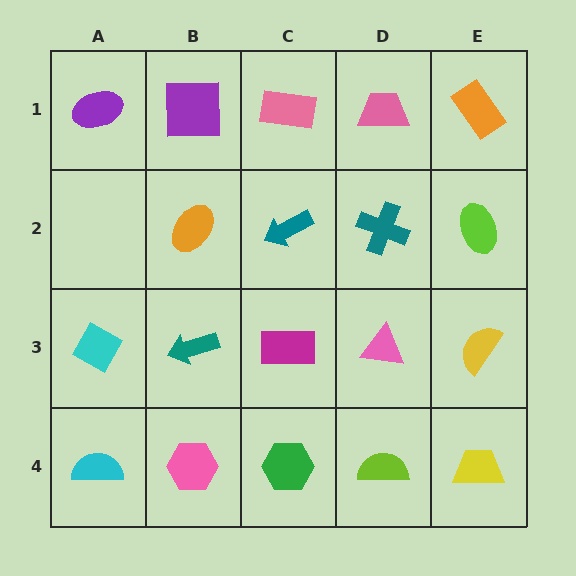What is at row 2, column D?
A teal cross.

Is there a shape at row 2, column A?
No, that cell is empty.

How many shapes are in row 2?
4 shapes.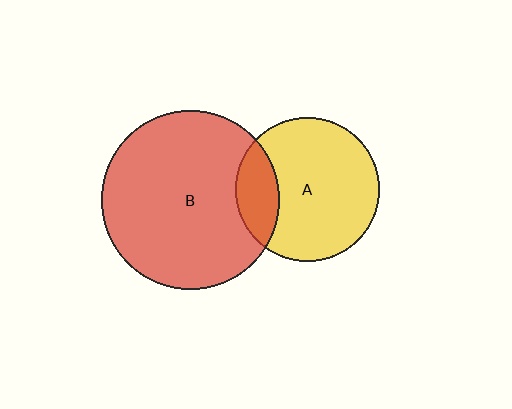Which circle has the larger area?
Circle B (red).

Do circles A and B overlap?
Yes.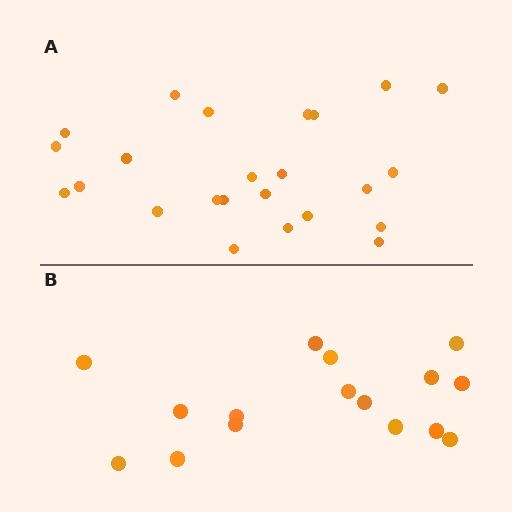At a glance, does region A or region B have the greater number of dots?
Region A (the top region) has more dots.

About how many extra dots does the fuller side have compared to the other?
Region A has roughly 8 or so more dots than region B.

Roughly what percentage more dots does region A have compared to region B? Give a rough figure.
About 50% more.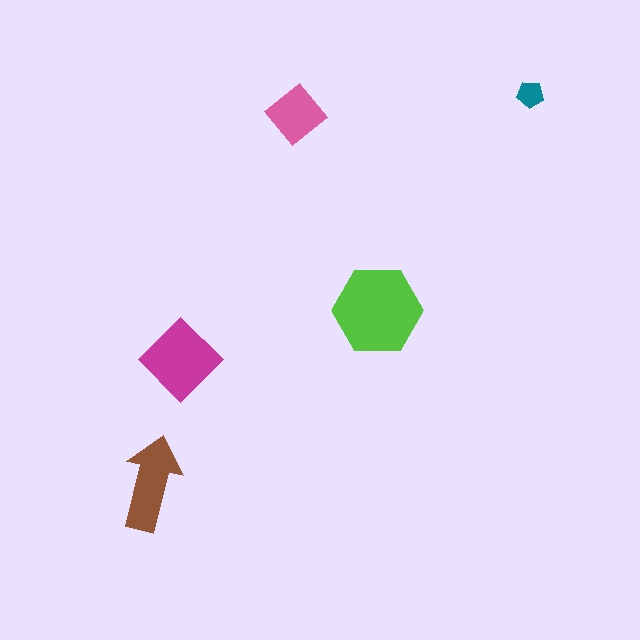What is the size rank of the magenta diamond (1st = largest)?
2nd.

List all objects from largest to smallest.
The lime hexagon, the magenta diamond, the brown arrow, the pink diamond, the teal pentagon.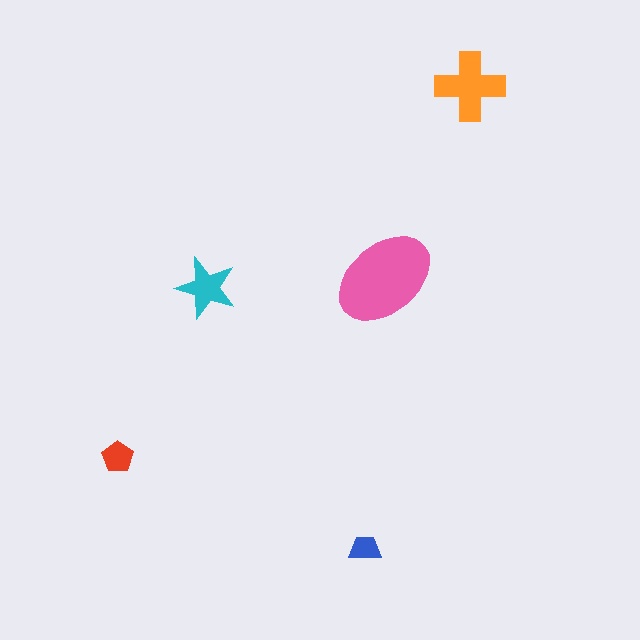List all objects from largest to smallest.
The pink ellipse, the orange cross, the cyan star, the red pentagon, the blue trapezoid.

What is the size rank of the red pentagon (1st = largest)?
4th.